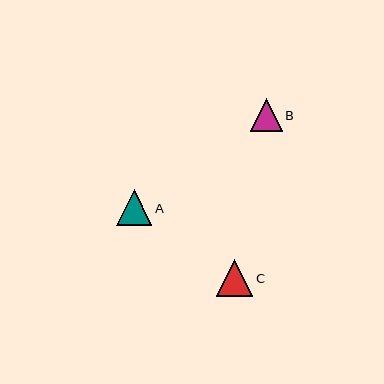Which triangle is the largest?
Triangle C is the largest with a size of approximately 37 pixels.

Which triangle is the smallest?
Triangle B is the smallest with a size of approximately 32 pixels.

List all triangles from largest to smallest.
From largest to smallest: C, A, B.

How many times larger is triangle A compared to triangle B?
Triangle A is approximately 1.1 times the size of triangle B.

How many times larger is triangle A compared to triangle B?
Triangle A is approximately 1.1 times the size of triangle B.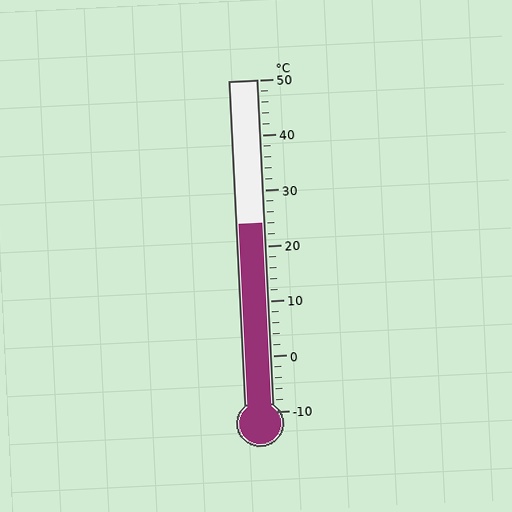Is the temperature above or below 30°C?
The temperature is below 30°C.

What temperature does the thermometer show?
The thermometer shows approximately 24°C.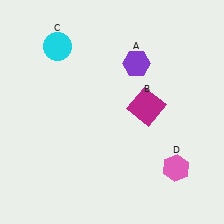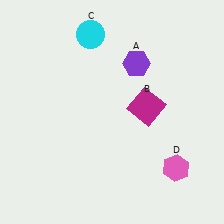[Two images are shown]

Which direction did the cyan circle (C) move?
The cyan circle (C) moved right.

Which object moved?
The cyan circle (C) moved right.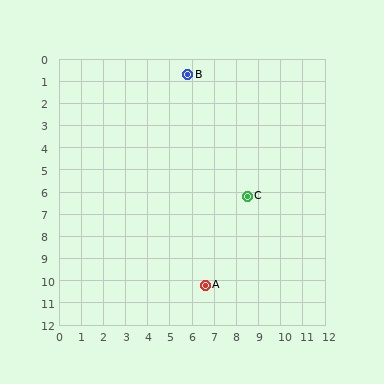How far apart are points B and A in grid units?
Points B and A are about 9.5 grid units apart.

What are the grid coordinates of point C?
Point C is at approximately (8.5, 6.2).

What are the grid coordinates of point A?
Point A is at approximately (6.6, 10.2).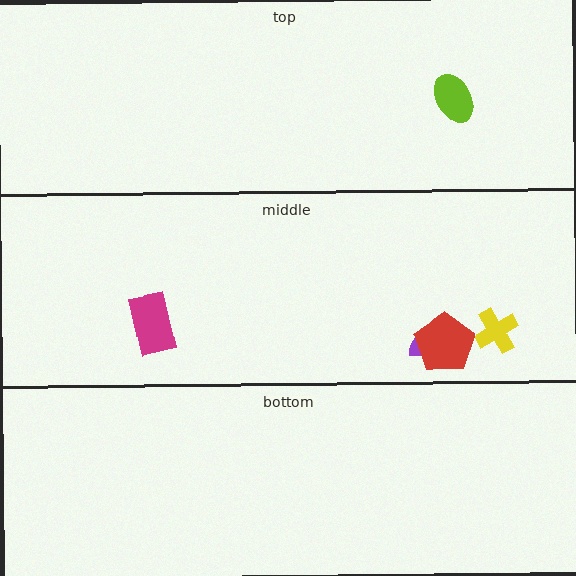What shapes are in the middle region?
The yellow cross, the magenta rectangle, the purple semicircle, the red pentagon.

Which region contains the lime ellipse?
The top region.